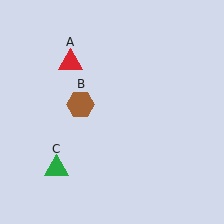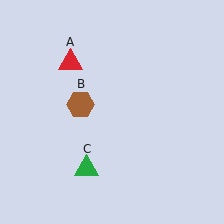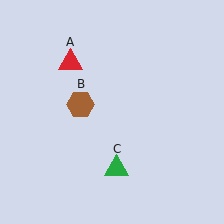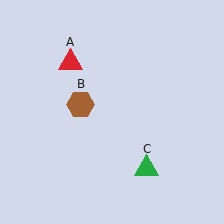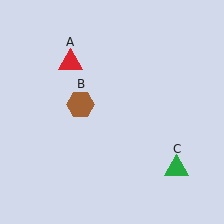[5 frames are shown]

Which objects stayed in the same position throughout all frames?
Red triangle (object A) and brown hexagon (object B) remained stationary.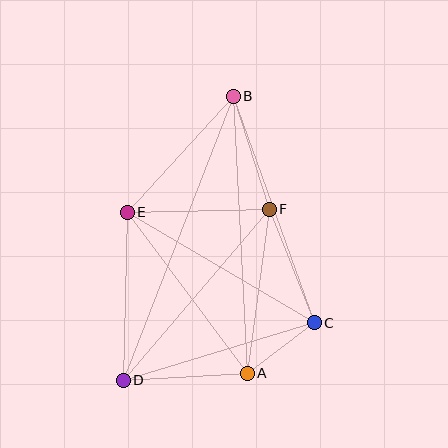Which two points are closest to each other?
Points A and C are closest to each other.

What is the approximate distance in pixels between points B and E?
The distance between B and E is approximately 157 pixels.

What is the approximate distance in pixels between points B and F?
The distance between B and F is approximately 119 pixels.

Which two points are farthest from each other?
Points B and D are farthest from each other.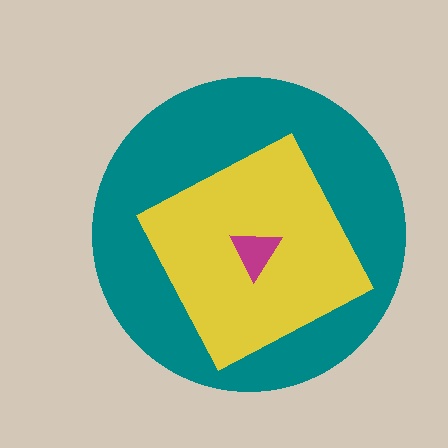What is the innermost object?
The magenta triangle.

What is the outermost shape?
The teal circle.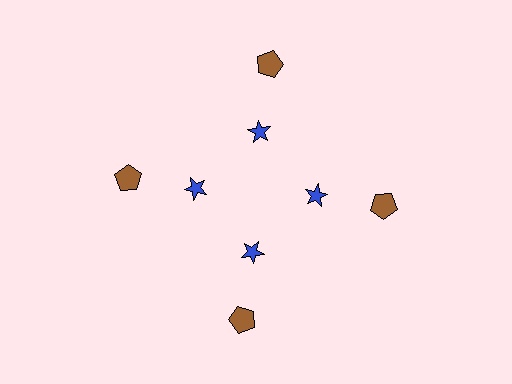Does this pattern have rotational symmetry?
Yes, this pattern has 4-fold rotational symmetry. It looks the same after rotating 90 degrees around the center.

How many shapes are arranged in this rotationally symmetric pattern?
There are 8 shapes, arranged in 4 groups of 2.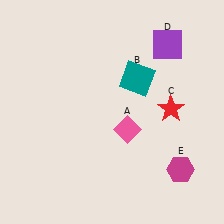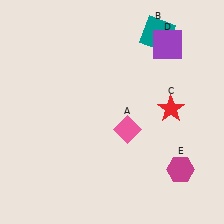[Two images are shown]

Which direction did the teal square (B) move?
The teal square (B) moved up.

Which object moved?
The teal square (B) moved up.